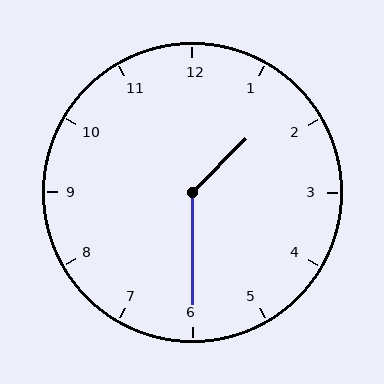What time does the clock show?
1:30.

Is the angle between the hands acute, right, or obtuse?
It is obtuse.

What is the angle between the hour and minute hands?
Approximately 135 degrees.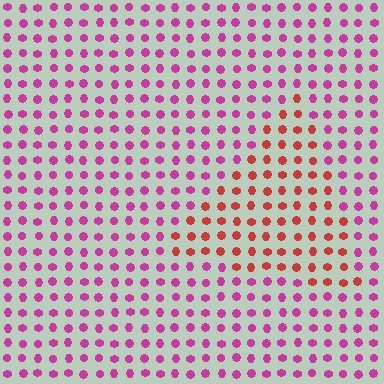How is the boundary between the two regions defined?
The boundary is defined purely by a slight shift in hue (about 44 degrees). Spacing, size, and orientation are identical on both sides.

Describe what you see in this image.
The image is filled with small magenta elements in a uniform arrangement. A triangle-shaped region is visible where the elements are tinted to a slightly different hue, forming a subtle color boundary.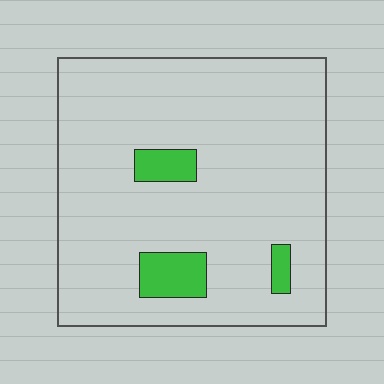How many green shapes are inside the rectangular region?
3.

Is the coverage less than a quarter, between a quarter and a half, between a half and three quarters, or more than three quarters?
Less than a quarter.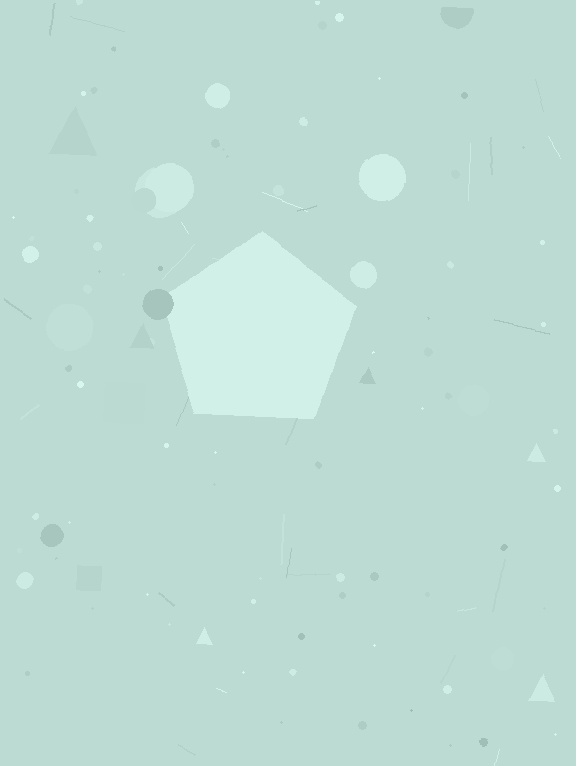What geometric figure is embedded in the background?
A pentagon is embedded in the background.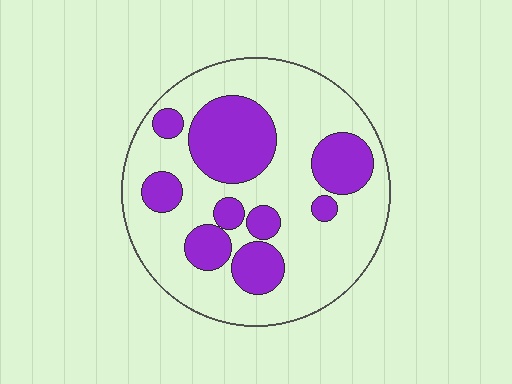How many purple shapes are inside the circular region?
9.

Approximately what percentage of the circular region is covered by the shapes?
Approximately 30%.